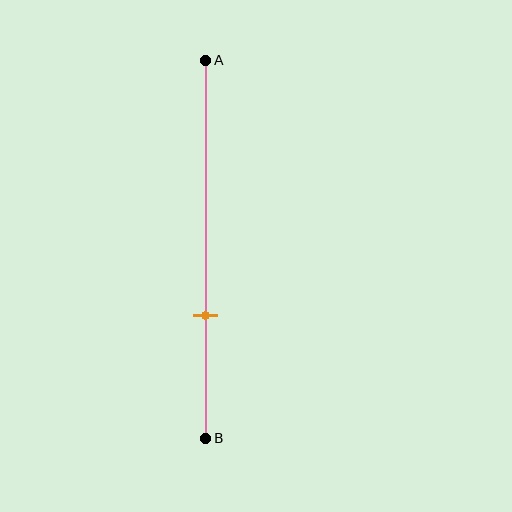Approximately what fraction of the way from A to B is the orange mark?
The orange mark is approximately 65% of the way from A to B.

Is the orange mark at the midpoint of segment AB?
No, the mark is at about 65% from A, not at the 50% midpoint.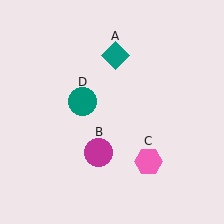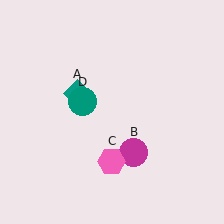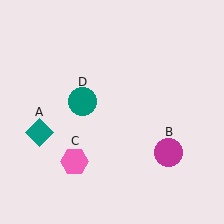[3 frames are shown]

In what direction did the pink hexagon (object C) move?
The pink hexagon (object C) moved left.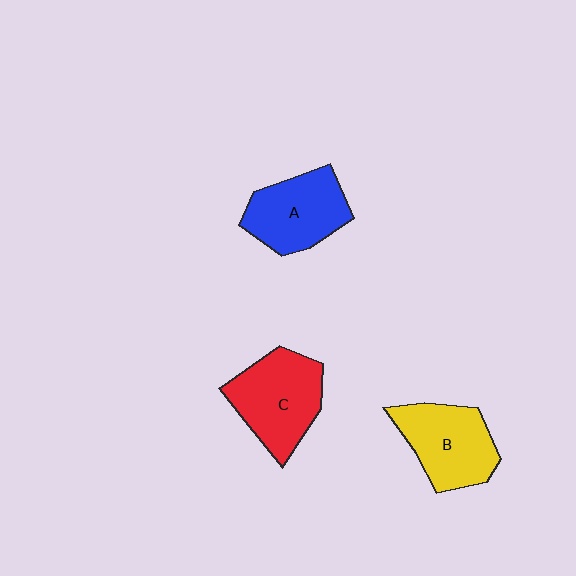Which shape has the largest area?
Shape C (red).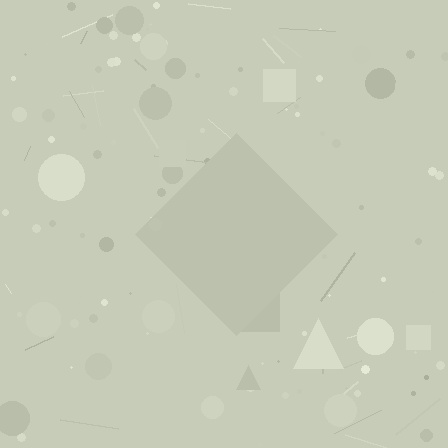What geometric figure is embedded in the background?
A diamond is embedded in the background.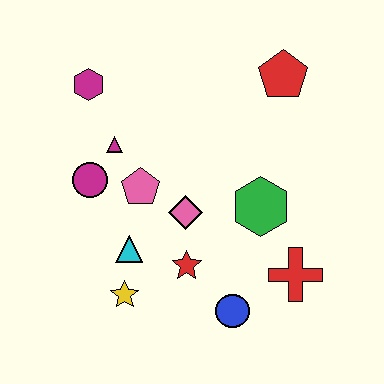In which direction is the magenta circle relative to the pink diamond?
The magenta circle is to the left of the pink diamond.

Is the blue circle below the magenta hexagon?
Yes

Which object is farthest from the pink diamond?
The red pentagon is farthest from the pink diamond.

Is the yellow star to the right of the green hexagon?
No